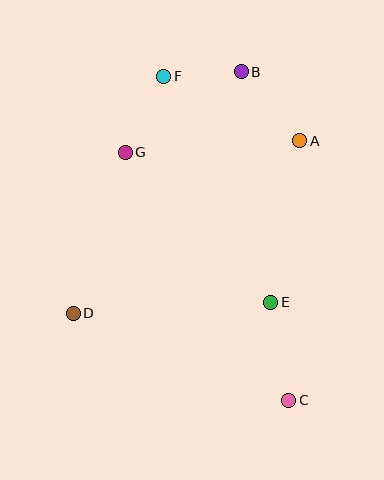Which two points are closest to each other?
Points B and F are closest to each other.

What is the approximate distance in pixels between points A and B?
The distance between A and B is approximately 90 pixels.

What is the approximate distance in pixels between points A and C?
The distance between A and C is approximately 260 pixels.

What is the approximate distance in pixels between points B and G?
The distance between B and G is approximately 141 pixels.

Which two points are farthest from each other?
Points C and F are farthest from each other.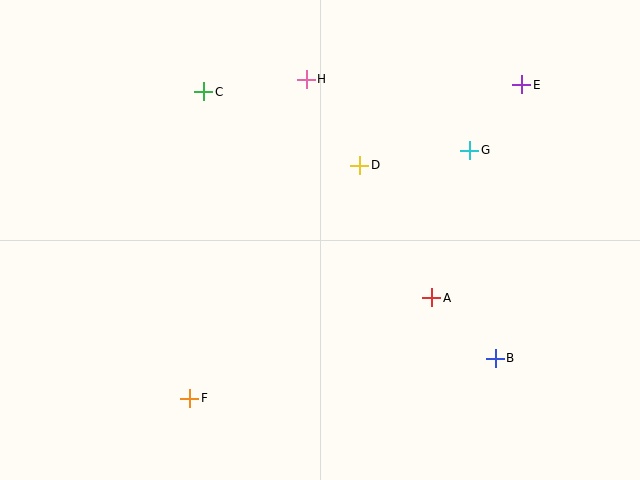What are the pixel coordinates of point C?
Point C is at (204, 92).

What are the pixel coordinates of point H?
Point H is at (306, 79).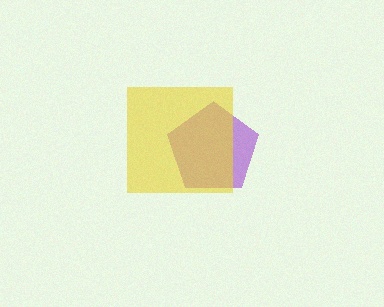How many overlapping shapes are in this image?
There are 2 overlapping shapes in the image.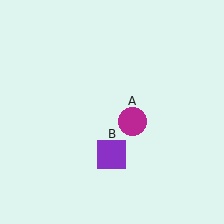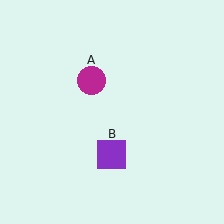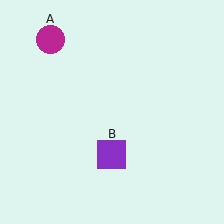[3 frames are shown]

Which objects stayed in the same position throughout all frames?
Purple square (object B) remained stationary.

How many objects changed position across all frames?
1 object changed position: magenta circle (object A).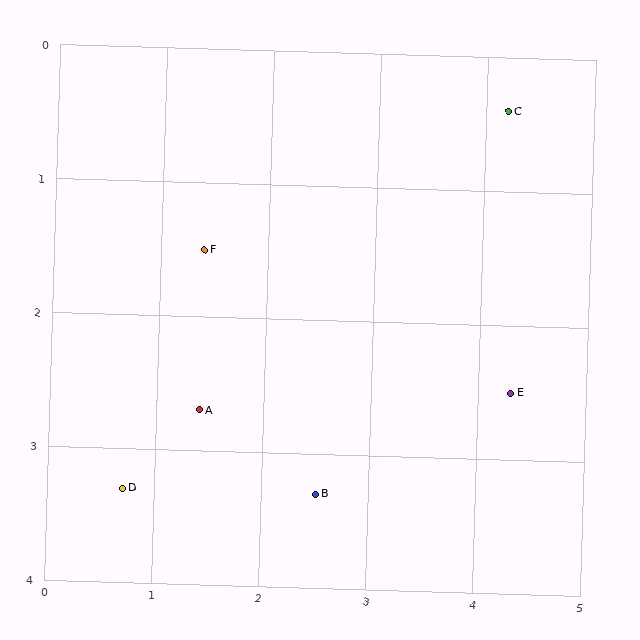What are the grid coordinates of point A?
Point A is at approximately (1.4, 2.7).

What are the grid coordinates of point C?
Point C is at approximately (4.2, 0.4).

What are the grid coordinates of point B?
Point B is at approximately (2.5, 3.3).